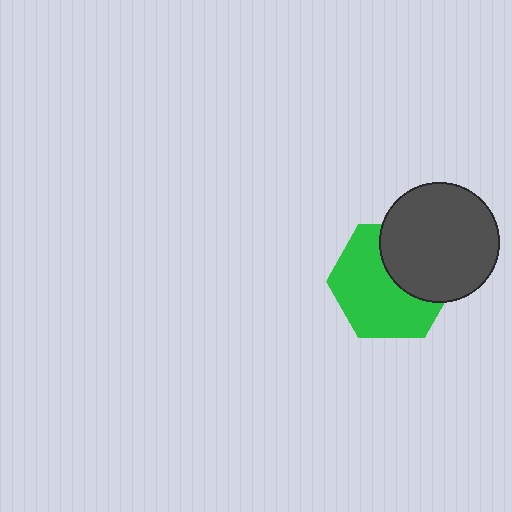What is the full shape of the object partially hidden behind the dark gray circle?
The partially hidden object is a green hexagon.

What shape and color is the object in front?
The object in front is a dark gray circle.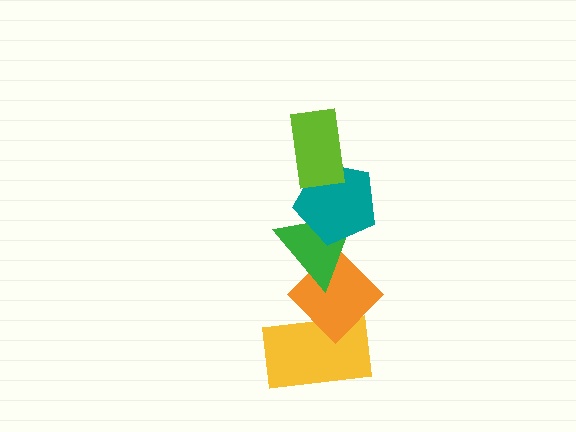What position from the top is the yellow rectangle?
The yellow rectangle is 5th from the top.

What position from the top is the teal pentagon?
The teal pentagon is 2nd from the top.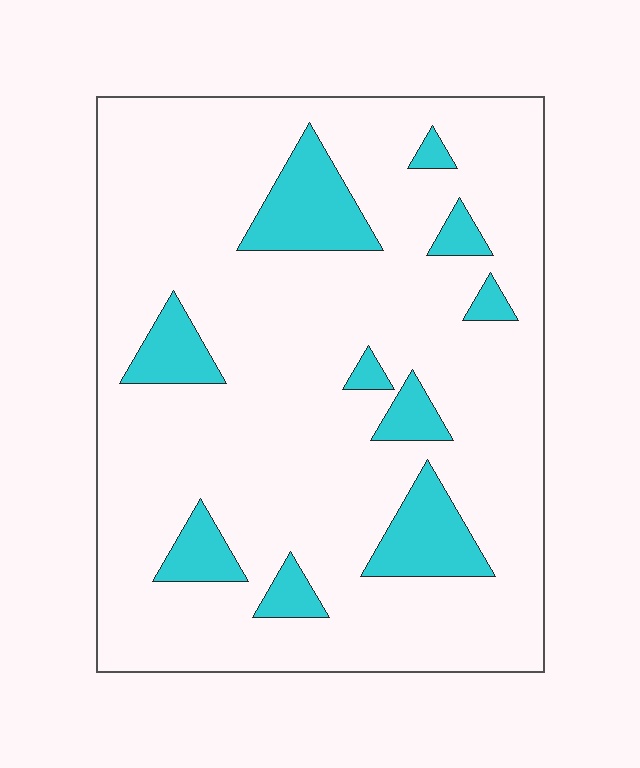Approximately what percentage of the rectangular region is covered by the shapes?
Approximately 15%.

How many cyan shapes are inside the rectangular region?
10.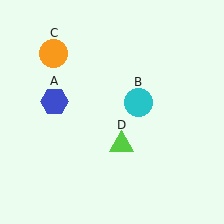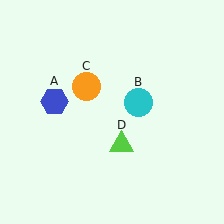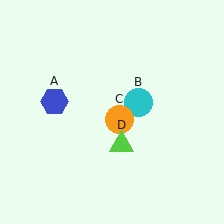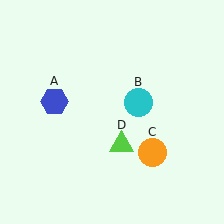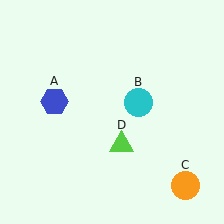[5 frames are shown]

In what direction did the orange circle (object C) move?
The orange circle (object C) moved down and to the right.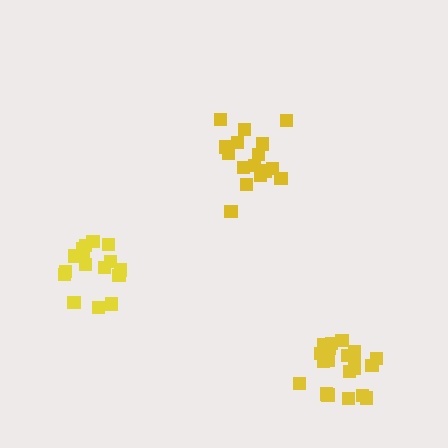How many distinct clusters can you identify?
There are 3 distinct clusters.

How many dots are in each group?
Group 1: 17 dots, Group 2: 17 dots, Group 3: 20 dots (54 total).